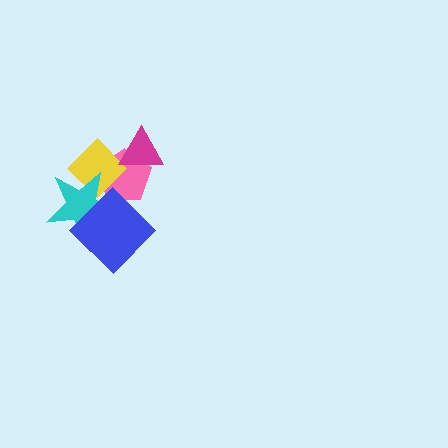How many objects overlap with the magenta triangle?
2 objects overlap with the magenta triangle.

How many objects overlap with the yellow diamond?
4 objects overlap with the yellow diamond.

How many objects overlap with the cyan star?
3 objects overlap with the cyan star.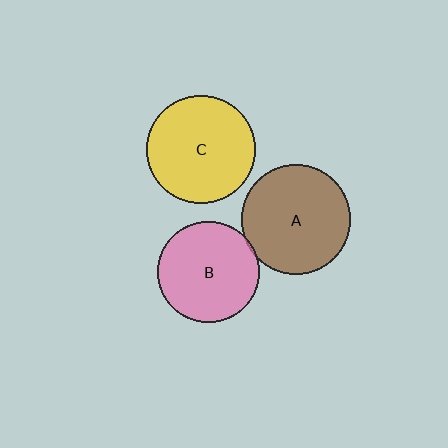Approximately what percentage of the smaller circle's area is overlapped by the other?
Approximately 5%.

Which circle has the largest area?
Circle A (brown).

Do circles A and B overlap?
Yes.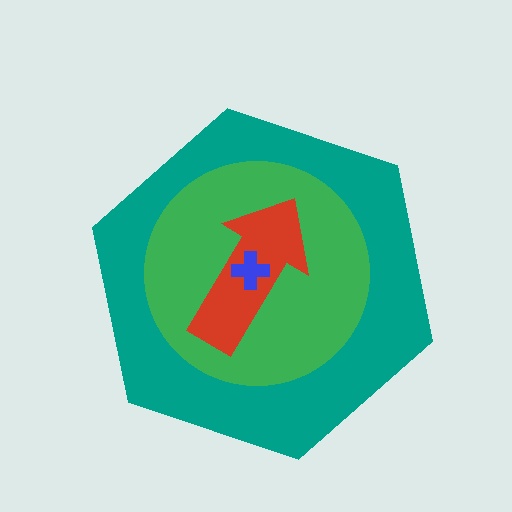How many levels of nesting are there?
4.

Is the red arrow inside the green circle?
Yes.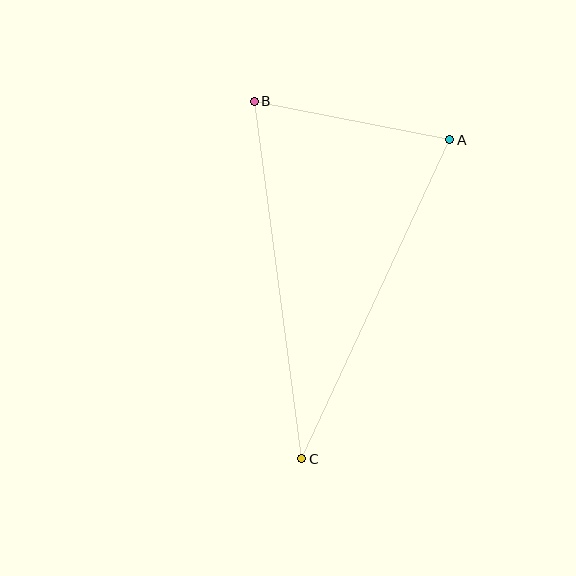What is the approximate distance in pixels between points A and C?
The distance between A and C is approximately 352 pixels.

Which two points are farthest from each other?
Points B and C are farthest from each other.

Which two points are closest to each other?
Points A and B are closest to each other.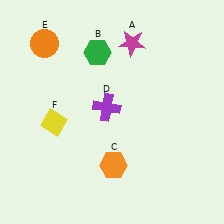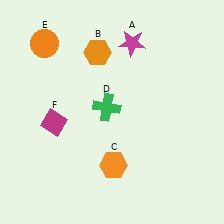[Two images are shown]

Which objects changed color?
B changed from green to orange. D changed from purple to green. F changed from yellow to magenta.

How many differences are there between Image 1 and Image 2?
There are 3 differences between the two images.